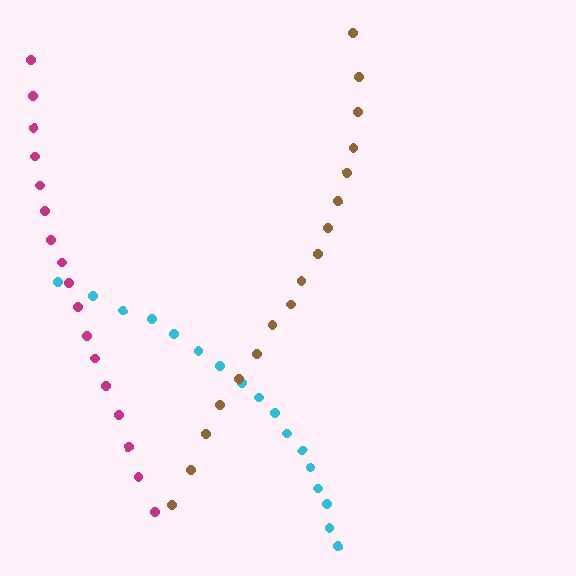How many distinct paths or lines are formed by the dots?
There are 3 distinct paths.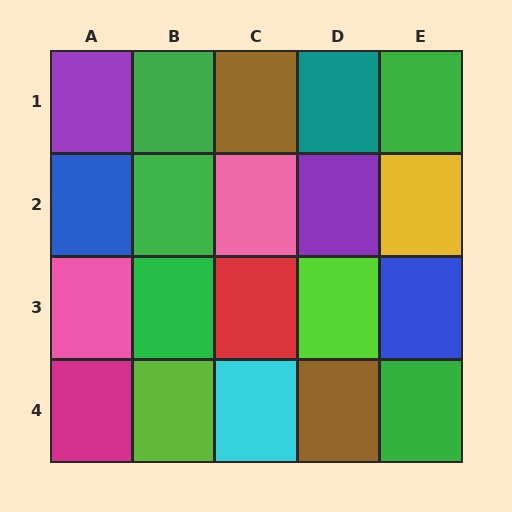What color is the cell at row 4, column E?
Green.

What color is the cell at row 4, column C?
Cyan.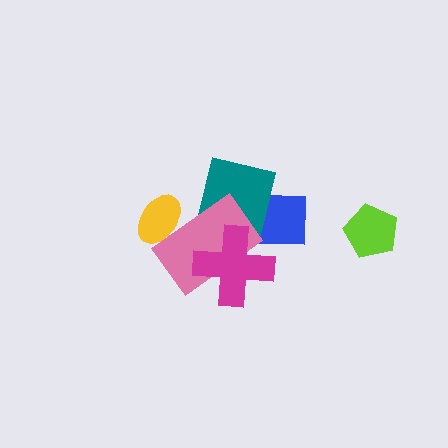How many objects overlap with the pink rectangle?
3 objects overlap with the pink rectangle.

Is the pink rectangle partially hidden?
Yes, it is partially covered by another shape.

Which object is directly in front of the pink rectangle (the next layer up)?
The yellow ellipse is directly in front of the pink rectangle.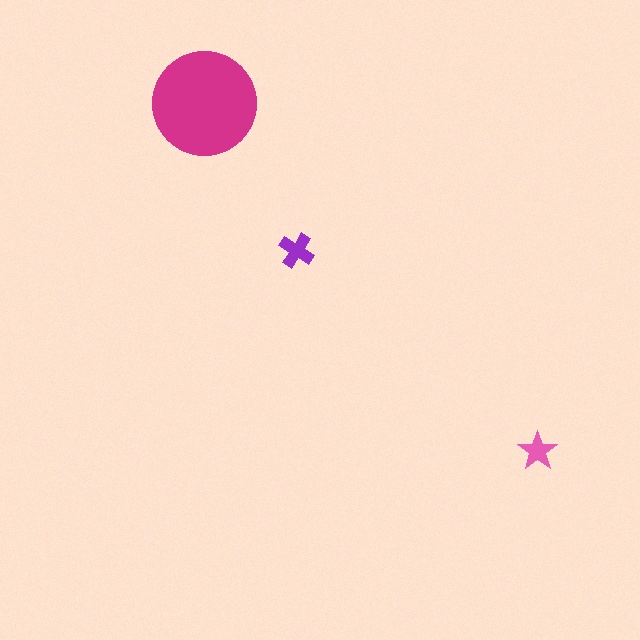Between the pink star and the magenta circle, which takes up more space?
The magenta circle.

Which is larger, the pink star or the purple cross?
The purple cross.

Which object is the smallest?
The pink star.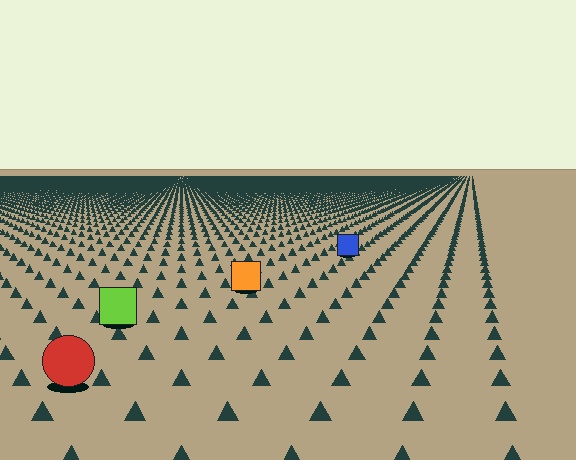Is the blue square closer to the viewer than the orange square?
No. The orange square is closer — you can tell from the texture gradient: the ground texture is coarser near it.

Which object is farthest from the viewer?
The blue square is farthest from the viewer. It appears smaller and the ground texture around it is denser.